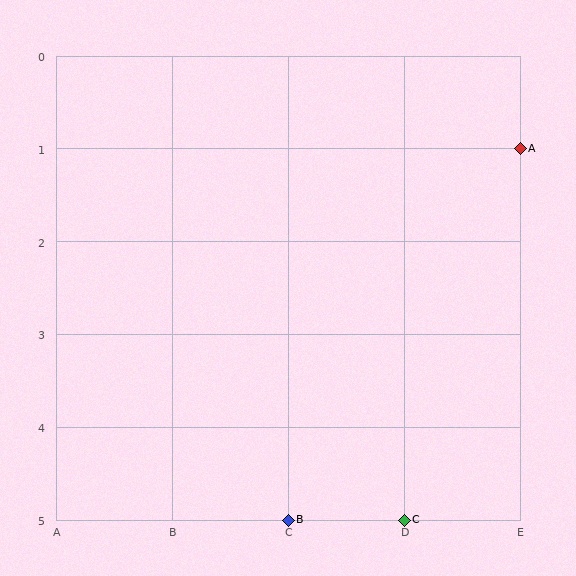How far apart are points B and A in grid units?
Points B and A are 2 columns and 4 rows apart (about 4.5 grid units diagonally).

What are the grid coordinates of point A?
Point A is at grid coordinates (E, 1).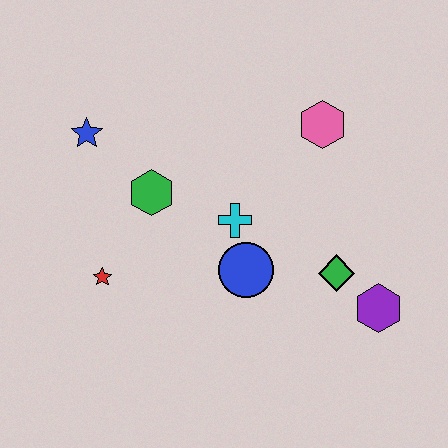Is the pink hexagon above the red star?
Yes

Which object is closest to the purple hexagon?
The green diamond is closest to the purple hexagon.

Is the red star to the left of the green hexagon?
Yes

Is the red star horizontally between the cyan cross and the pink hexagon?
No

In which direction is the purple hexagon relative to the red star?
The purple hexagon is to the right of the red star.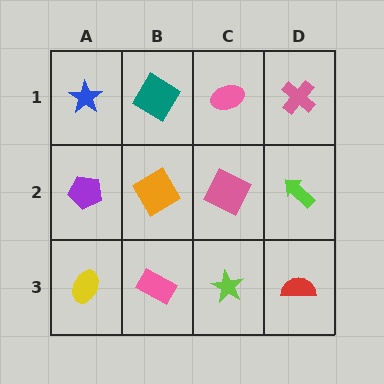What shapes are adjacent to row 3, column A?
A purple pentagon (row 2, column A), a pink rectangle (row 3, column B).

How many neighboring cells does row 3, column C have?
3.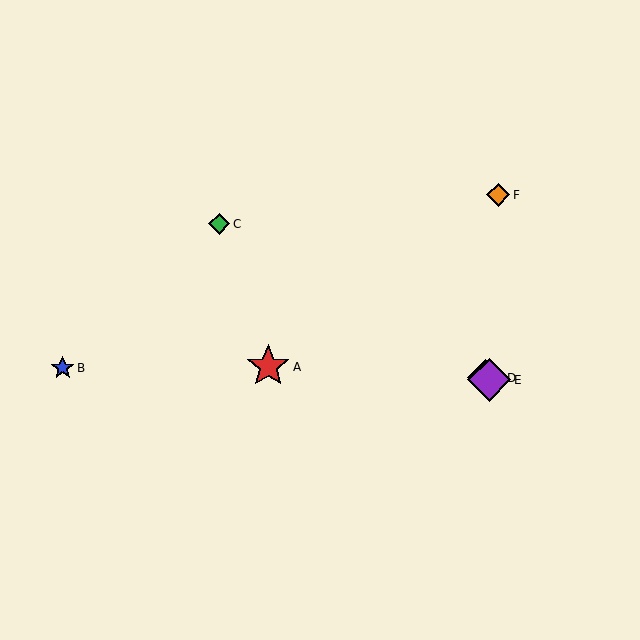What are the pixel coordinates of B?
Object B is at (63, 368).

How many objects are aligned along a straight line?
3 objects (C, D, E) are aligned along a straight line.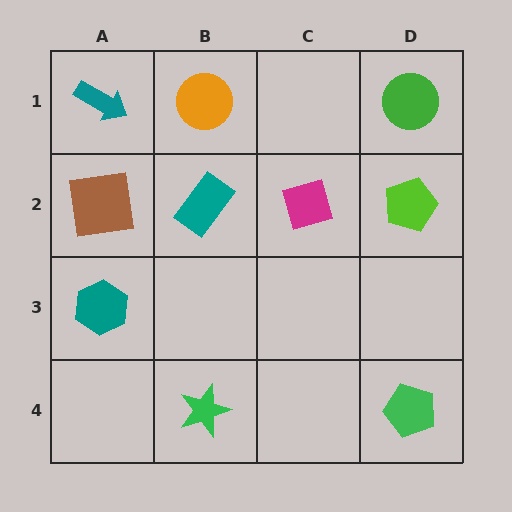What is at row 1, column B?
An orange circle.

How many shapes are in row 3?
1 shape.